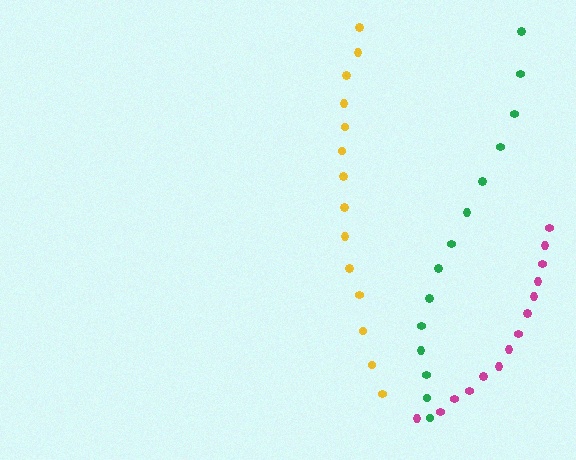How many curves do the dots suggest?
There are 3 distinct paths.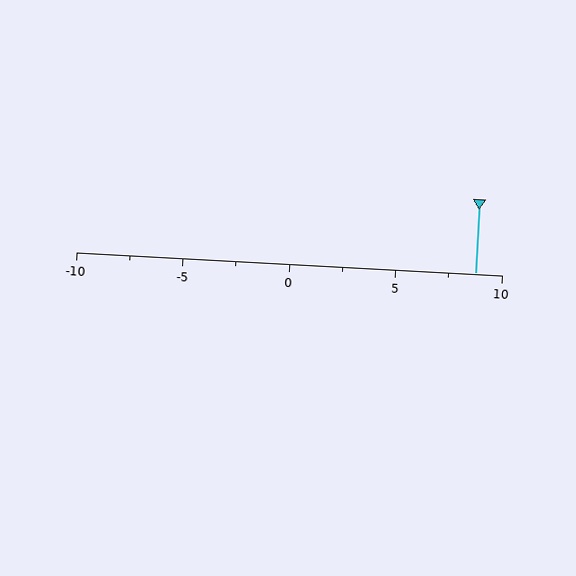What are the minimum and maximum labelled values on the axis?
The axis runs from -10 to 10.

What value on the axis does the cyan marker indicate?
The marker indicates approximately 8.8.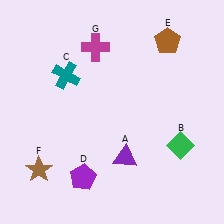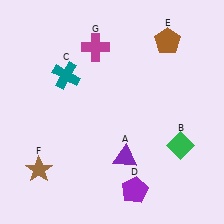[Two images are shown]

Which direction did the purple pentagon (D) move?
The purple pentagon (D) moved right.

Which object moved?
The purple pentagon (D) moved right.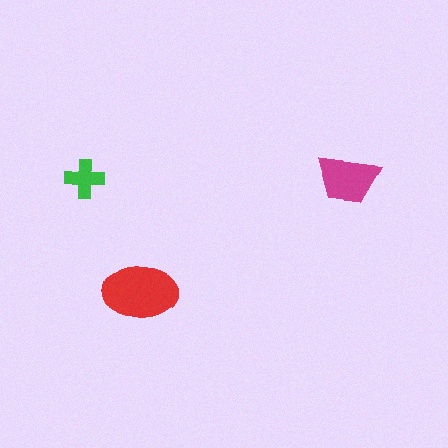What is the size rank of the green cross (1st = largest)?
3rd.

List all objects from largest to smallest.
The red ellipse, the magenta trapezoid, the green cross.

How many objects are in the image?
There are 3 objects in the image.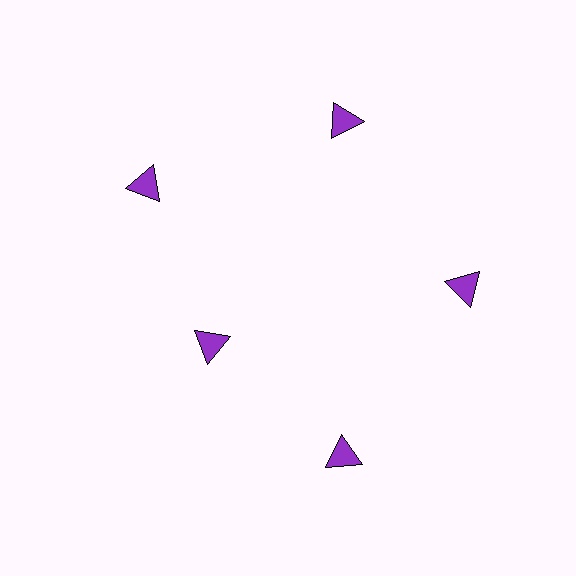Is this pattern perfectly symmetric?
No. The 5 purple triangles are arranged in a ring, but one element near the 8 o'clock position is pulled inward toward the center, breaking the 5-fold rotational symmetry.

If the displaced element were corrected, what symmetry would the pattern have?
It would have 5-fold rotational symmetry — the pattern would map onto itself every 72 degrees.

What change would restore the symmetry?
The symmetry would be restored by moving it outward, back onto the ring so that all 5 triangles sit at equal angles and equal distance from the center.